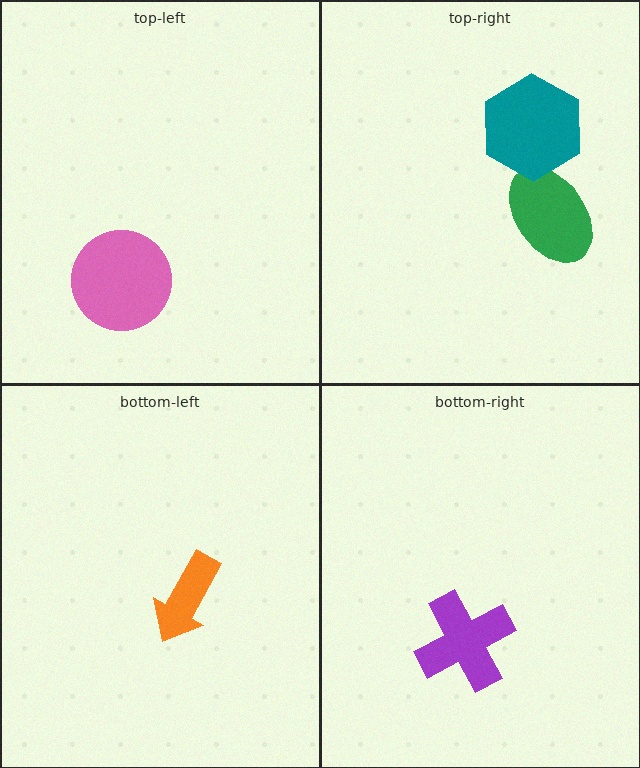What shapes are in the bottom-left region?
The orange arrow.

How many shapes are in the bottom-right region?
1.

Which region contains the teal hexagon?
The top-right region.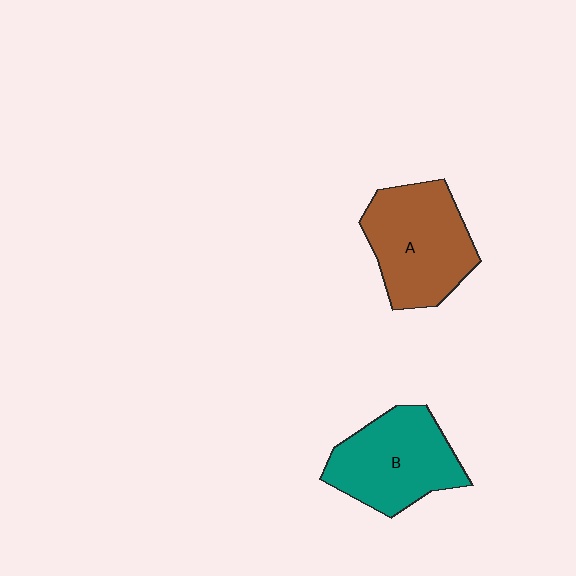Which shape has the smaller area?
Shape B (teal).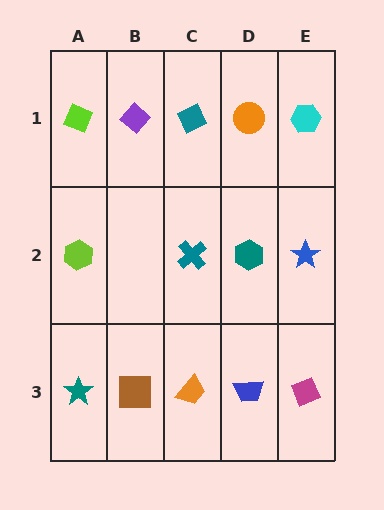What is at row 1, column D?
An orange circle.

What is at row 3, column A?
A teal star.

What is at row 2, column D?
A teal hexagon.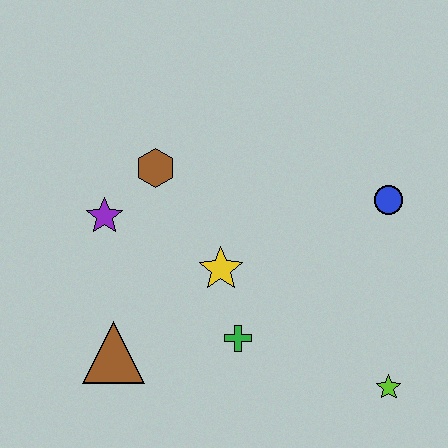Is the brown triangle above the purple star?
No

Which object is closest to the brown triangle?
The green cross is closest to the brown triangle.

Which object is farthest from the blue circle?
The brown triangle is farthest from the blue circle.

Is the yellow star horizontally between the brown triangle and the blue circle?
Yes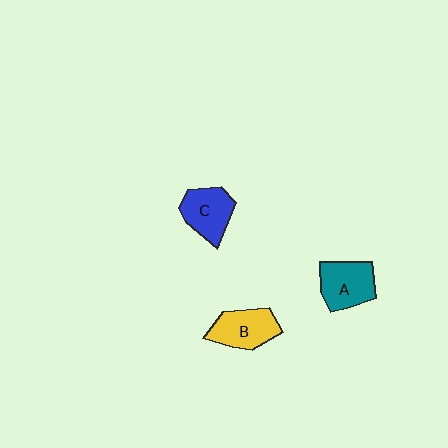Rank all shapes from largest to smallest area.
From largest to smallest: A (teal), B (yellow), C (blue).